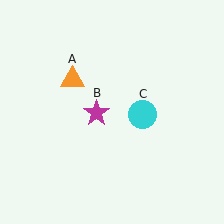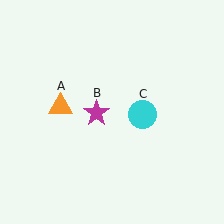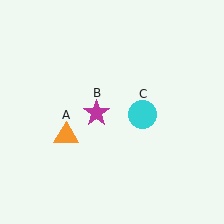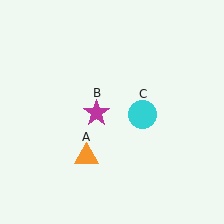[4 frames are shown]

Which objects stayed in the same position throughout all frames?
Magenta star (object B) and cyan circle (object C) remained stationary.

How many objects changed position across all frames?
1 object changed position: orange triangle (object A).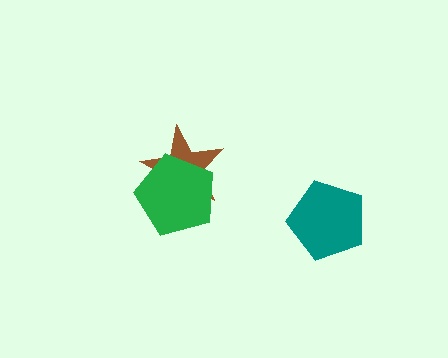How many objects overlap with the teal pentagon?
0 objects overlap with the teal pentagon.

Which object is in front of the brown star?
The green pentagon is in front of the brown star.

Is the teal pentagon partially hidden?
No, no other shape covers it.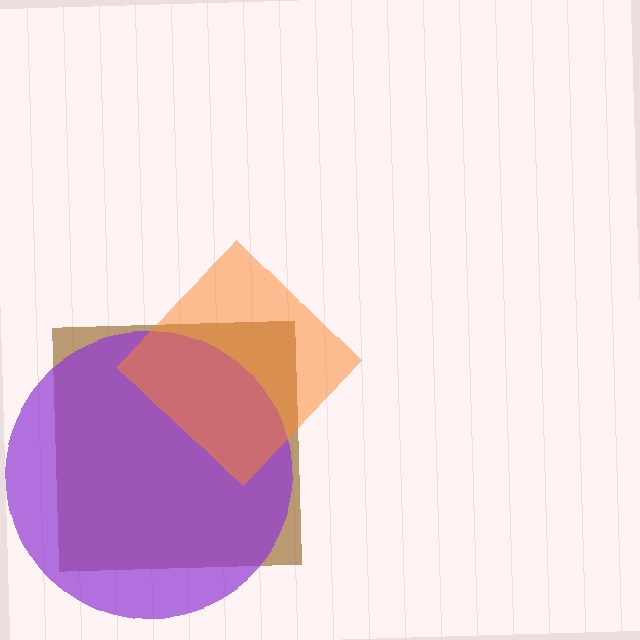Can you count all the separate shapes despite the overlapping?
Yes, there are 3 separate shapes.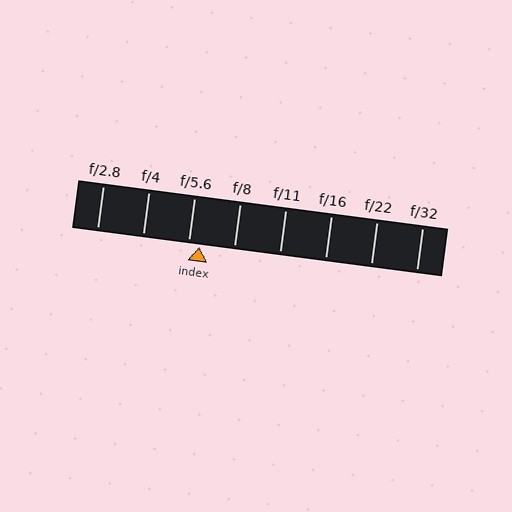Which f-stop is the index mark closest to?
The index mark is closest to f/5.6.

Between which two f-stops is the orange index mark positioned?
The index mark is between f/5.6 and f/8.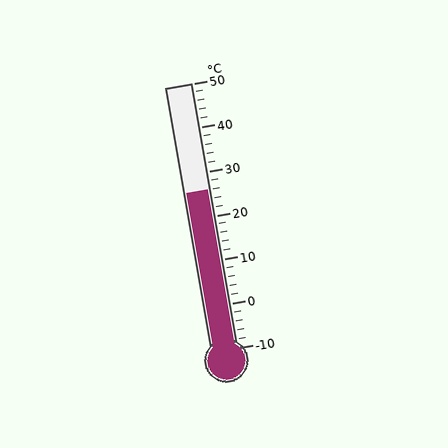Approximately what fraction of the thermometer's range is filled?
The thermometer is filled to approximately 60% of its range.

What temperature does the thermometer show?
The thermometer shows approximately 26°C.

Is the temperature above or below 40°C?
The temperature is below 40°C.